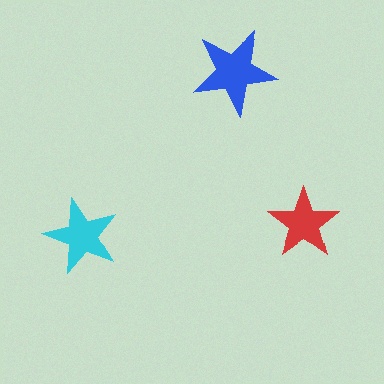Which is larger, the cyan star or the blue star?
The blue one.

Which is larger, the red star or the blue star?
The blue one.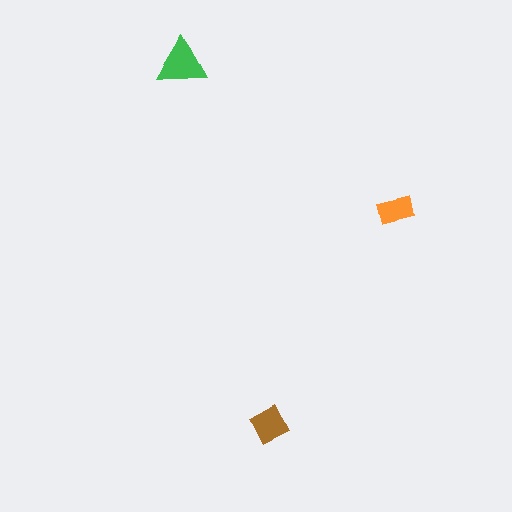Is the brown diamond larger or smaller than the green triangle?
Smaller.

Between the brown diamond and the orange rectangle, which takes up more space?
The brown diamond.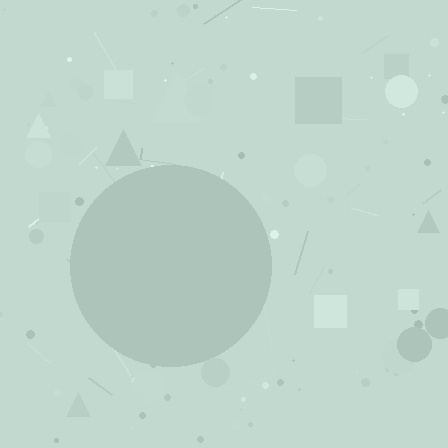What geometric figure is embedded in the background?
A circle is embedded in the background.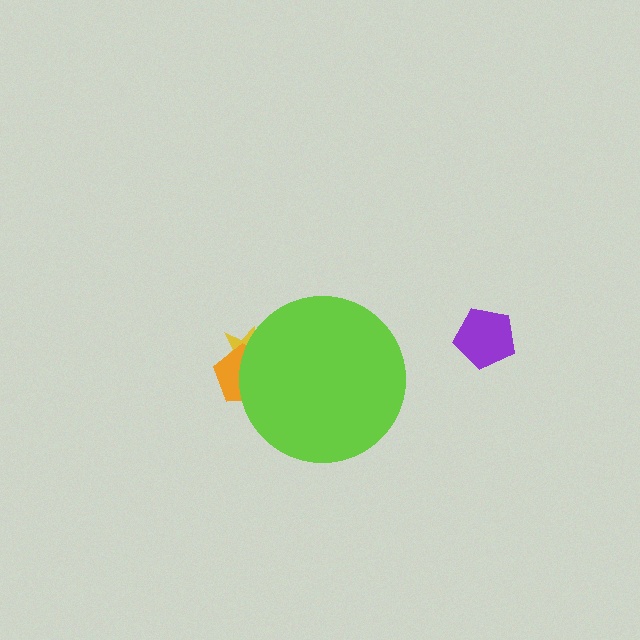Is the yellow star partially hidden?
Yes, the yellow star is partially hidden behind the lime circle.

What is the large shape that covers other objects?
A lime circle.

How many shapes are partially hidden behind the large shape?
2 shapes are partially hidden.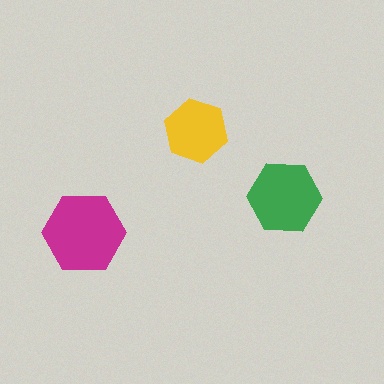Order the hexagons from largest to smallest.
the magenta one, the green one, the yellow one.